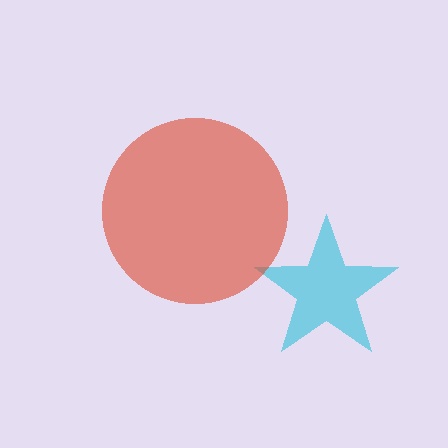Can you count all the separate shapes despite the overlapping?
Yes, there are 2 separate shapes.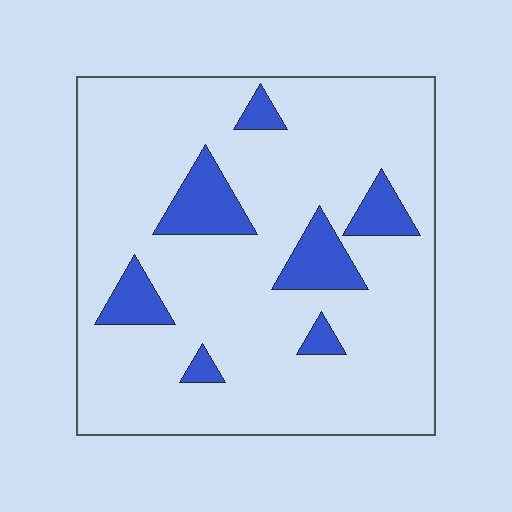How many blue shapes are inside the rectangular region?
7.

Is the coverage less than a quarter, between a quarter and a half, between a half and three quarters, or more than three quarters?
Less than a quarter.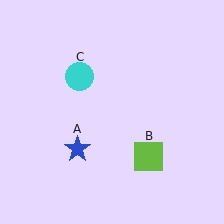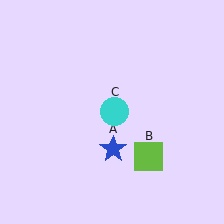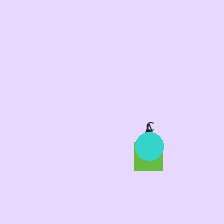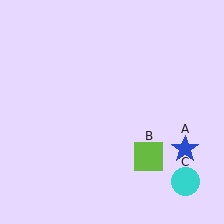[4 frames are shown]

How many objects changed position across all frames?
2 objects changed position: blue star (object A), cyan circle (object C).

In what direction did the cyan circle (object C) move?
The cyan circle (object C) moved down and to the right.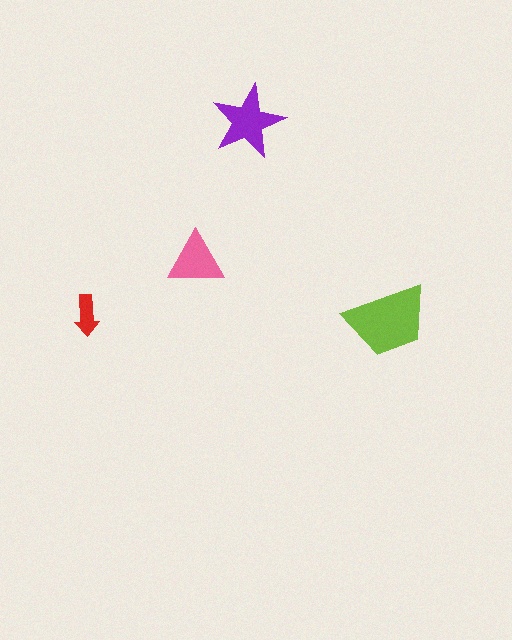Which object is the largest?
The lime trapezoid.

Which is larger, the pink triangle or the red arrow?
The pink triangle.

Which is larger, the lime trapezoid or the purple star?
The lime trapezoid.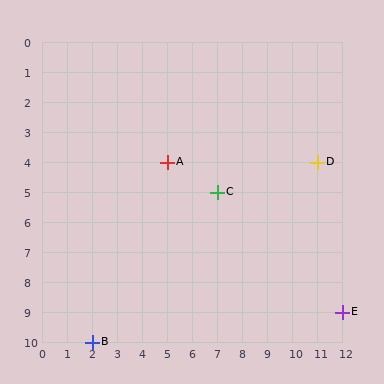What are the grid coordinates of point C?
Point C is at grid coordinates (7, 5).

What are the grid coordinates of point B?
Point B is at grid coordinates (2, 10).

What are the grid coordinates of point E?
Point E is at grid coordinates (12, 9).